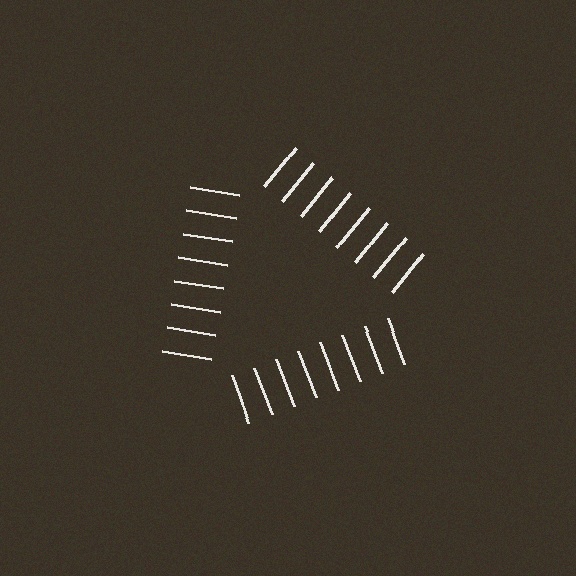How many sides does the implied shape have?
3 sides — the line-ends trace a triangle.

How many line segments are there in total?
24 — 8 along each of the 3 edges.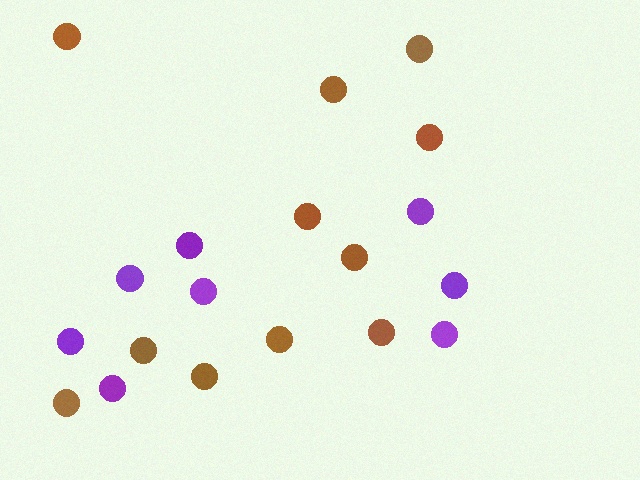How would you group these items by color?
There are 2 groups: one group of brown circles (11) and one group of purple circles (8).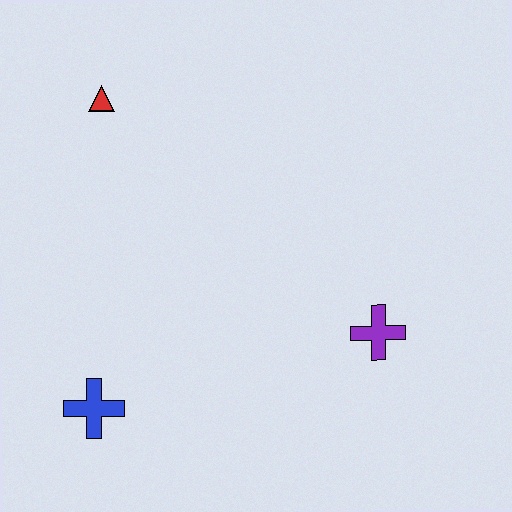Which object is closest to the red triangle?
The blue cross is closest to the red triangle.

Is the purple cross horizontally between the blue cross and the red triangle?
No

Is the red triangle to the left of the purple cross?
Yes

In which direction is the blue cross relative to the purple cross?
The blue cross is to the left of the purple cross.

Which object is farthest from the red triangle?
The purple cross is farthest from the red triangle.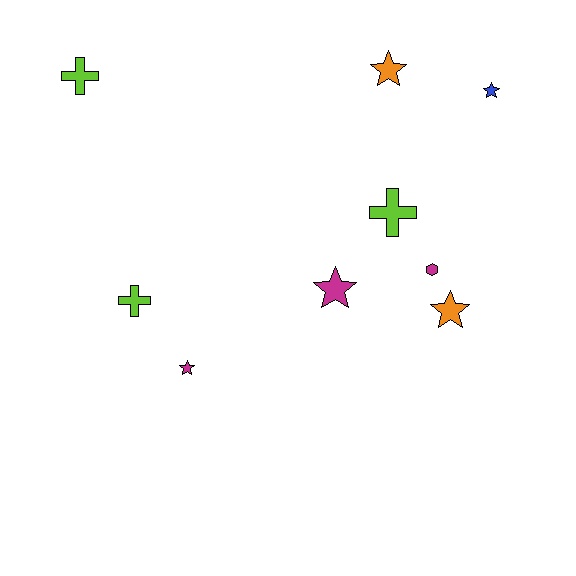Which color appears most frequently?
Lime, with 3 objects.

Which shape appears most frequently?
Star, with 5 objects.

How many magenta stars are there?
There are 2 magenta stars.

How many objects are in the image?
There are 9 objects.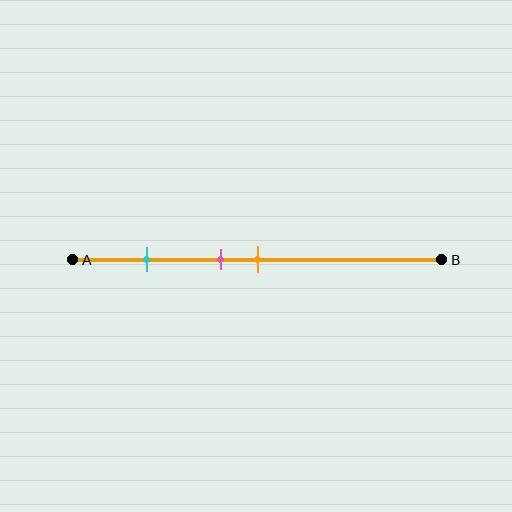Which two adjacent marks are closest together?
The pink and orange marks are the closest adjacent pair.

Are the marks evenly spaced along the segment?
No, the marks are not evenly spaced.